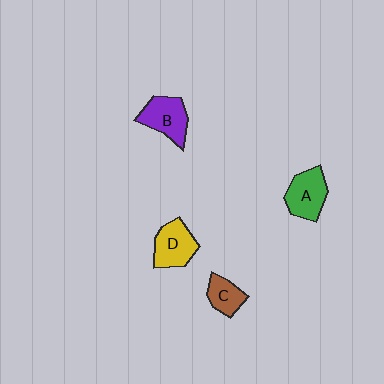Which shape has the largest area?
Shape B (purple).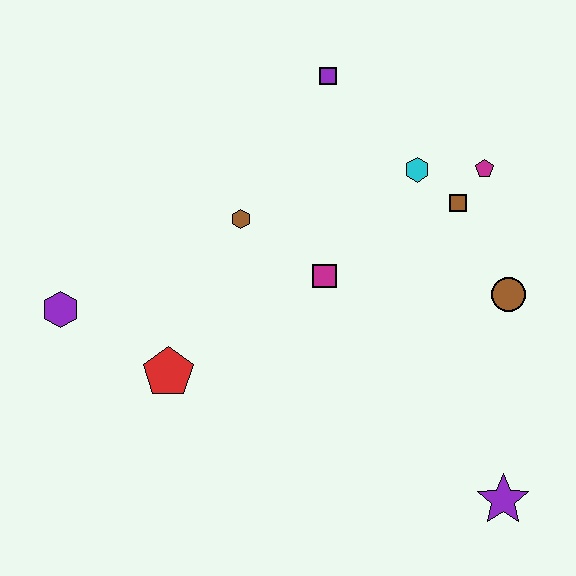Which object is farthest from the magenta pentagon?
The purple hexagon is farthest from the magenta pentagon.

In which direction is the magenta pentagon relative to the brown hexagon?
The magenta pentagon is to the right of the brown hexagon.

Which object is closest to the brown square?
The magenta pentagon is closest to the brown square.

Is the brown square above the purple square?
No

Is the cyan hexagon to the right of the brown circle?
No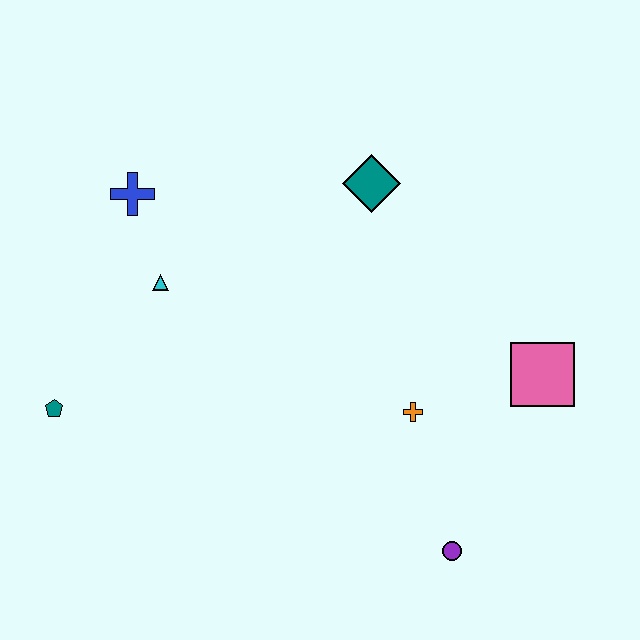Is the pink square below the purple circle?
No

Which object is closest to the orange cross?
The pink square is closest to the orange cross.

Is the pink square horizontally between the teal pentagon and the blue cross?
No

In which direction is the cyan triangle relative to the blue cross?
The cyan triangle is below the blue cross.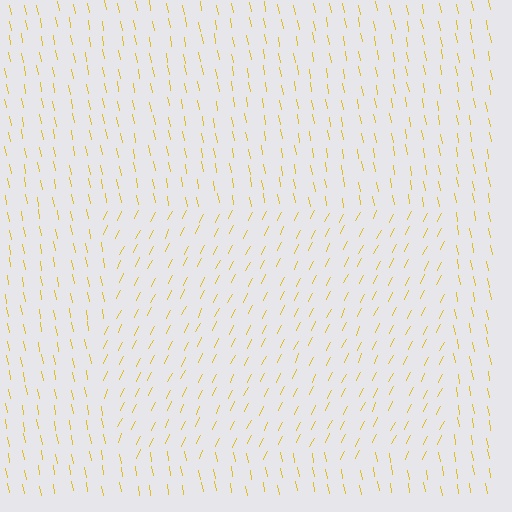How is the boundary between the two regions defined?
The boundary is defined purely by a change in line orientation (approximately 36 degrees difference). All lines are the same color and thickness.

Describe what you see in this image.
The image is filled with small yellow line segments. A rectangle region in the image has lines oriented differently from the surrounding lines, creating a visible texture boundary.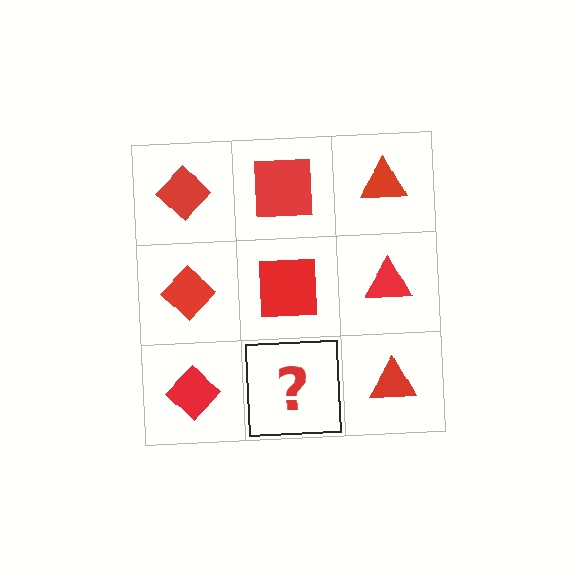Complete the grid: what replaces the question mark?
The question mark should be replaced with a red square.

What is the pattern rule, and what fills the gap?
The rule is that each column has a consistent shape. The gap should be filled with a red square.